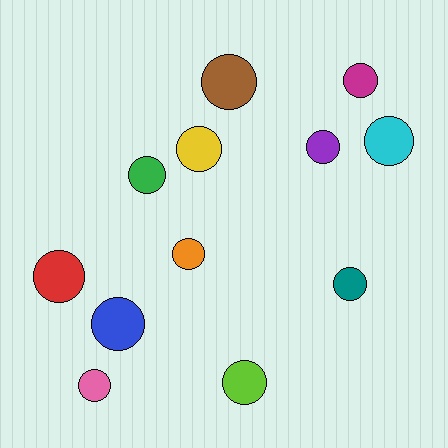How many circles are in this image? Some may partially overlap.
There are 12 circles.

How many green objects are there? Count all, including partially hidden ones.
There is 1 green object.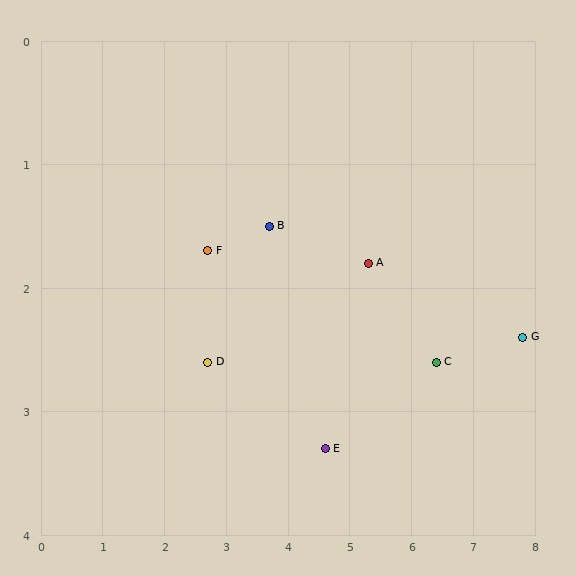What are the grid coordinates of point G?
Point G is at approximately (7.8, 2.4).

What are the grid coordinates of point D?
Point D is at approximately (2.7, 2.6).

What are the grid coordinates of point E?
Point E is at approximately (4.6, 3.3).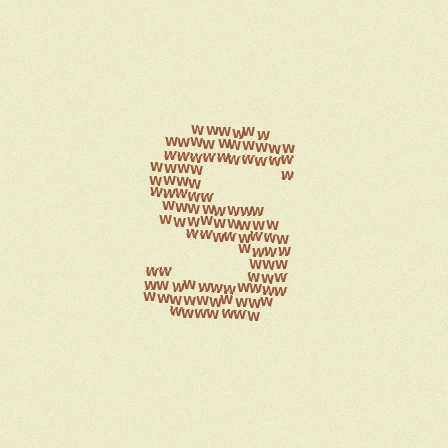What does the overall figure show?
The overall figure shows the letter S.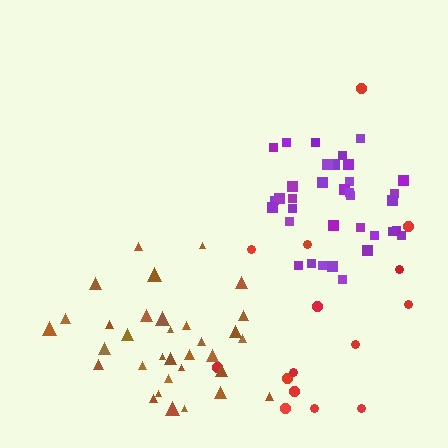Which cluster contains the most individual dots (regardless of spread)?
Purple (35).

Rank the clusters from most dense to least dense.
purple, brown, red.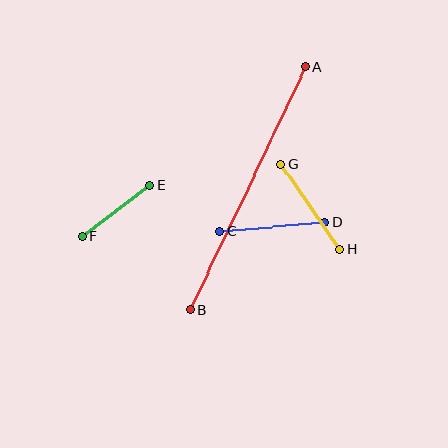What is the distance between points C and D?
The distance is approximately 105 pixels.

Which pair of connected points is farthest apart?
Points A and B are farthest apart.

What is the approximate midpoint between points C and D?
The midpoint is at approximately (272, 227) pixels.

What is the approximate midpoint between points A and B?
The midpoint is at approximately (248, 188) pixels.